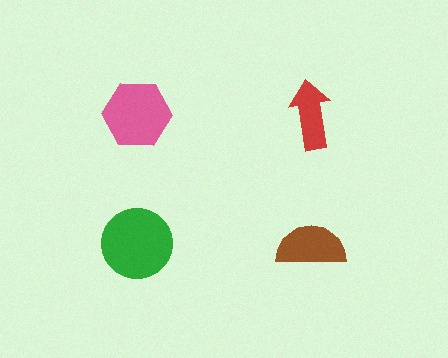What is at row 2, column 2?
A brown semicircle.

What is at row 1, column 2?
A red arrow.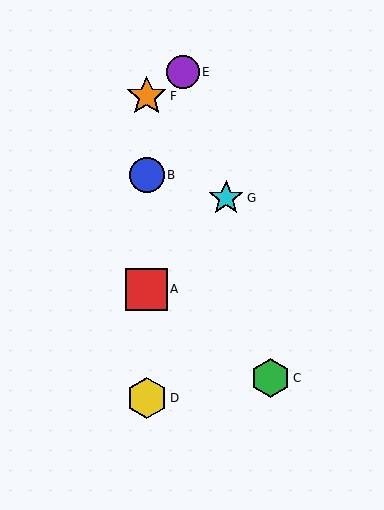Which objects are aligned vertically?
Objects A, B, D, F are aligned vertically.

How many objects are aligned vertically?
4 objects (A, B, D, F) are aligned vertically.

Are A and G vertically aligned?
No, A is at x≈147 and G is at x≈226.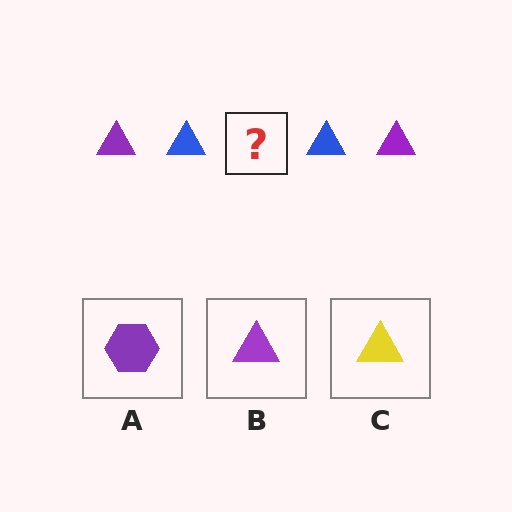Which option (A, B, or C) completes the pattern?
B.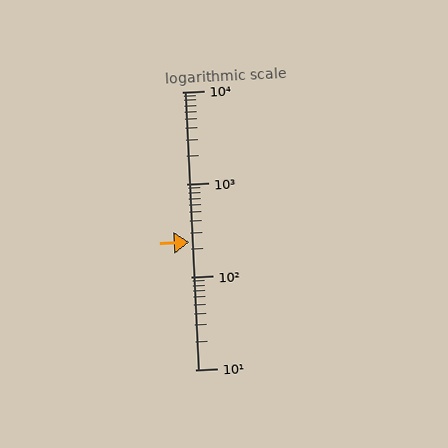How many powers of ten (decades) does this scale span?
The scale spans 3 decades, from 10 to 10000.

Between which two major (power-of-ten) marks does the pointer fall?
The pointer is between 100 and 1000.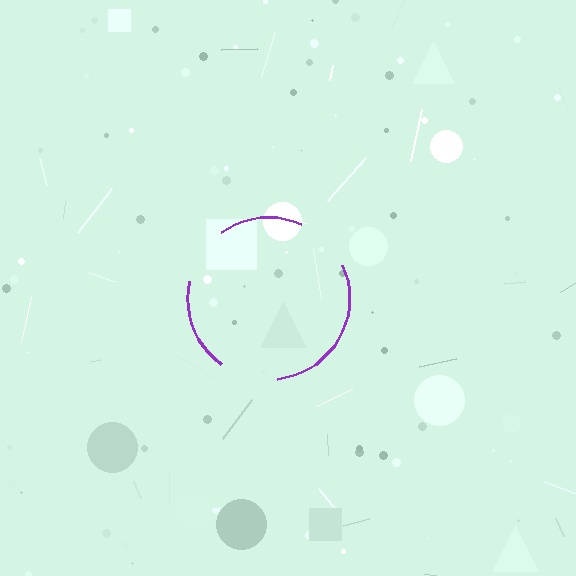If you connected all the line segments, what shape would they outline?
They would outline a circle.